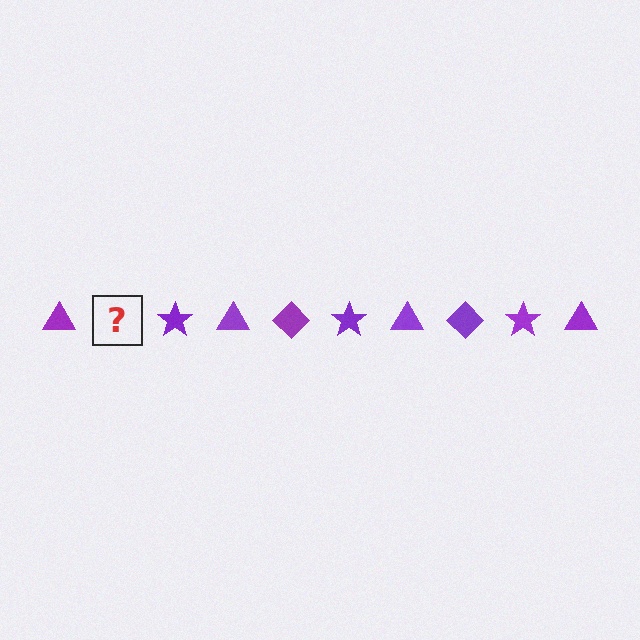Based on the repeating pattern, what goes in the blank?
The blank should be a purple diamond.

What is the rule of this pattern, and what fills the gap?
The rule is that the pattern cycles through triangle, diamond, star shapes in purple. The gap should be filled with a purple diamond.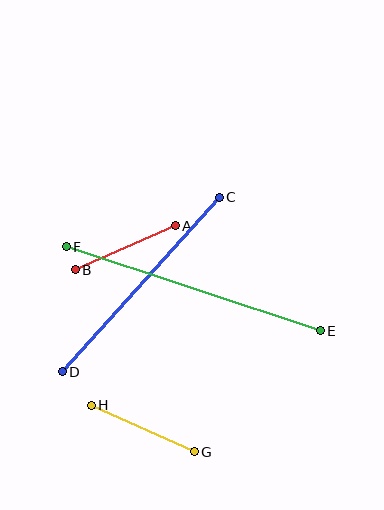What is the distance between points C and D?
The distance is approximately 234 pixels.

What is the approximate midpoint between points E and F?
The midpoint is at approximately (193, 289) pixels.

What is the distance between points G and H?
The distance is approximately 113 pixels.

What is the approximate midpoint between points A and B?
The midpoint is at approximately (125, 248) pixels.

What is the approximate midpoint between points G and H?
The midpoint is at approximately (143, 428) pixels.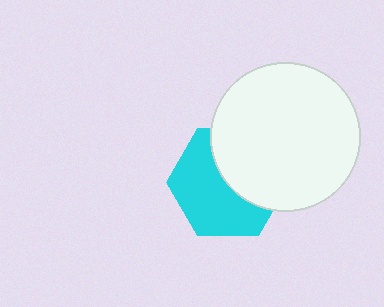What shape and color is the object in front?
The object in front is a white circle.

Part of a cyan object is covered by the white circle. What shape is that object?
It is a hexagon.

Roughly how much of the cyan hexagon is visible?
About half of it is visible (roughly 56%).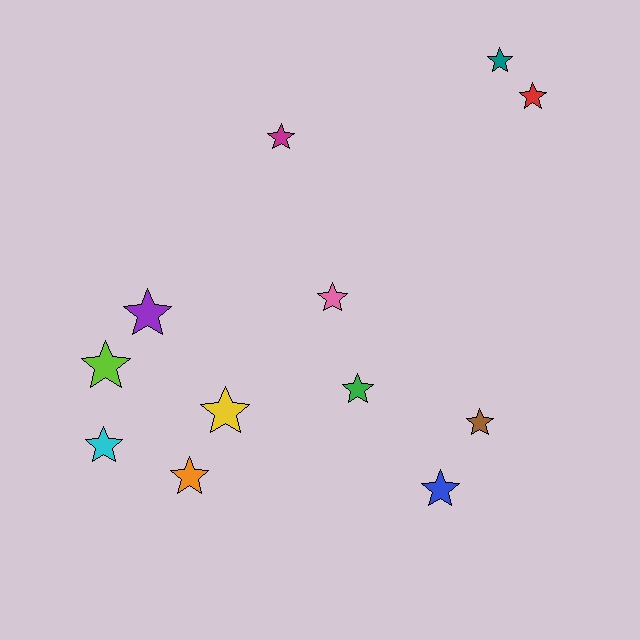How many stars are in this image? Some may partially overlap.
There are 12 stars.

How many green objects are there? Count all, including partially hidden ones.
There is 1 green object.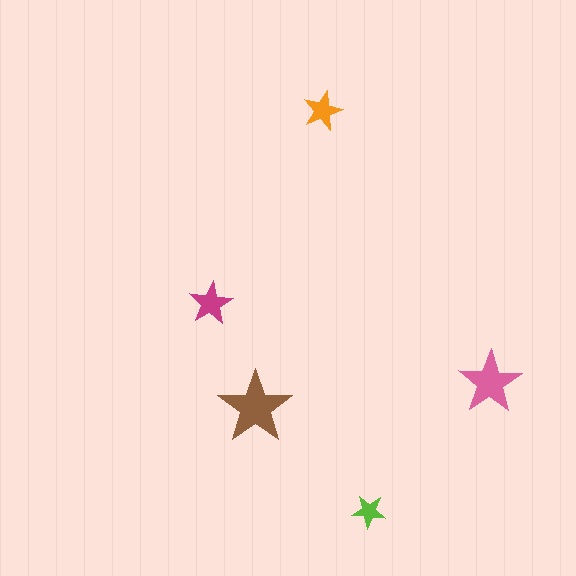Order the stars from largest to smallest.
the brown one, the pink one, the magenta one, the orange one, the lime one.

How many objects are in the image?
There are 5 objects in the image.